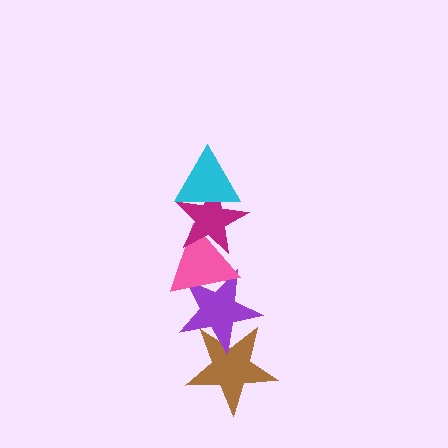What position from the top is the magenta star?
The magenta star is 2nd from the top.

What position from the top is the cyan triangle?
The cyan triangle is 1st from the top.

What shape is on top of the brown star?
The purple star is on top of the brown star.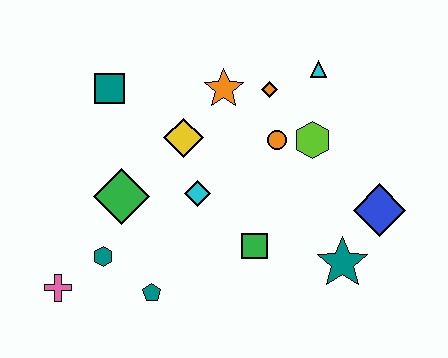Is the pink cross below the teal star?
Yes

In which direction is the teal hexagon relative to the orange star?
The teal hexagon is below the orange star.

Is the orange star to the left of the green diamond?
No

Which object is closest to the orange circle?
The lime hexagon is closest to the orange circle.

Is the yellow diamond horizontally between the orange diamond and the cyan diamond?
No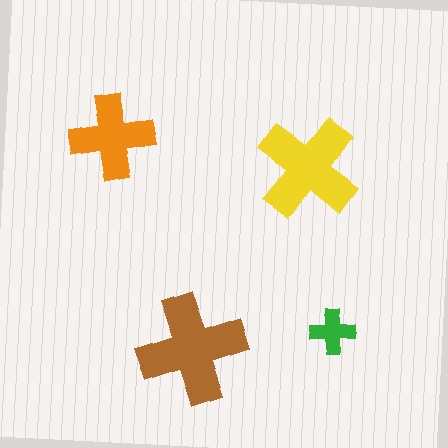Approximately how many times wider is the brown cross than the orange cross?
About 1.5 times wider.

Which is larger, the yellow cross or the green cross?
The yellow one.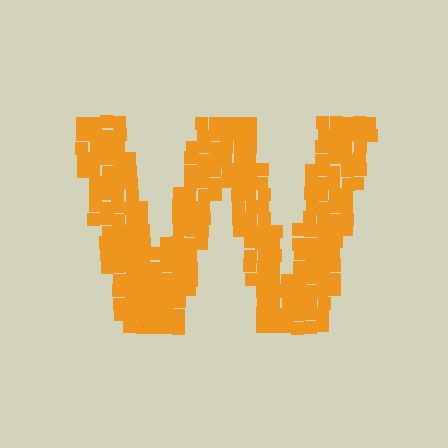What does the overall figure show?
The overall figure shows the letter W.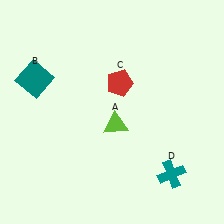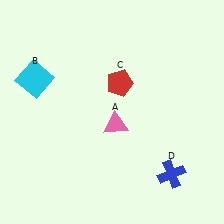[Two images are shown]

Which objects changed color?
A changed from lime to pink. B changed from teal to cyan. D changed from teal to blue.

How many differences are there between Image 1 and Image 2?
There are 3 differences between the two images.